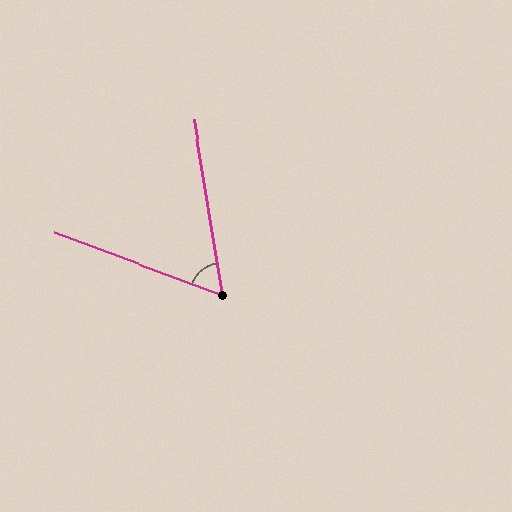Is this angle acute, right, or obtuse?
It is acute.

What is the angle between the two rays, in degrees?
Approximately 60 degrees.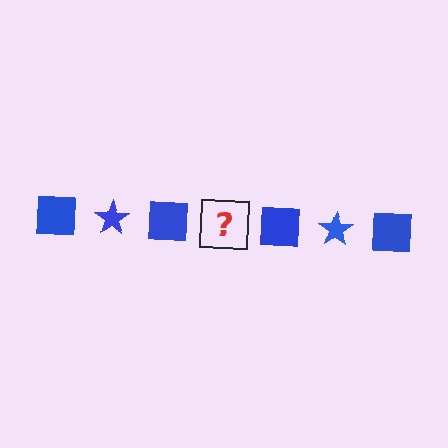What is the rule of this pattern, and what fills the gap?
The rule is that the pattern cycles through square, star shapes in blue. The gap should be filled with a blue star.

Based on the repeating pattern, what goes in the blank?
The blank should be a blue star.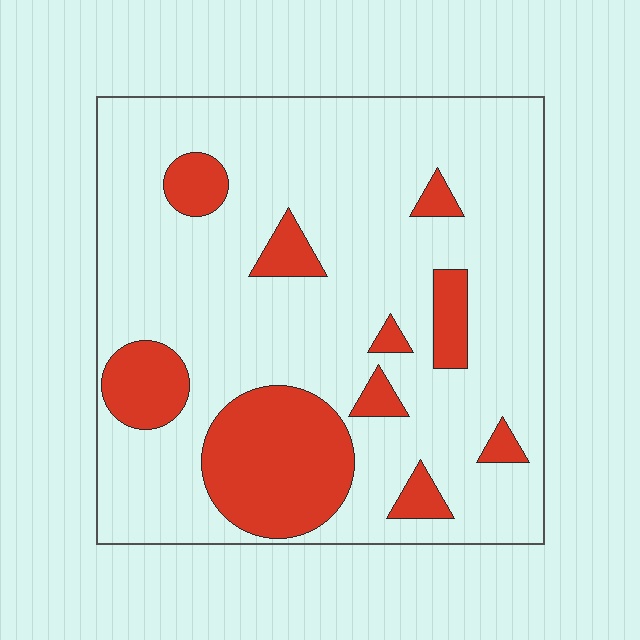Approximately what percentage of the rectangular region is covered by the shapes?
Approximately 20%.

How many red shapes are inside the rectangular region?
10.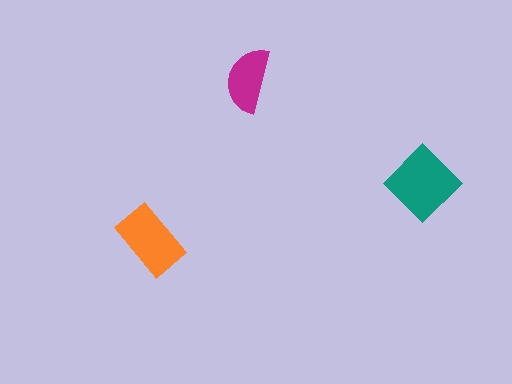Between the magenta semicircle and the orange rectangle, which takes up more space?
The orange rectangle.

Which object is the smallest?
The magenta semicircle.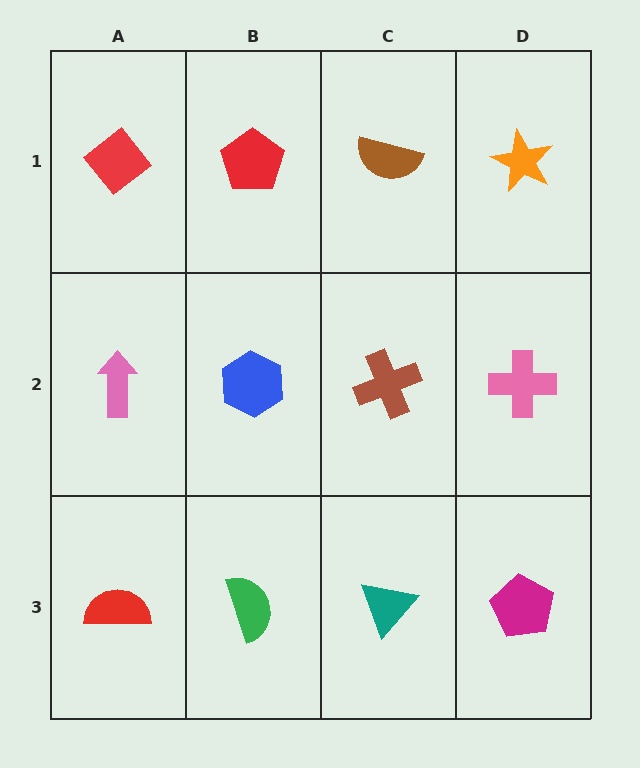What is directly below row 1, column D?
A pink cross.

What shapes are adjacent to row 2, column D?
An orange star (row 1, column D), a magenta pentagon (row 3, column D), a brown cross (row 2, column C).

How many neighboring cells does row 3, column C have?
3.